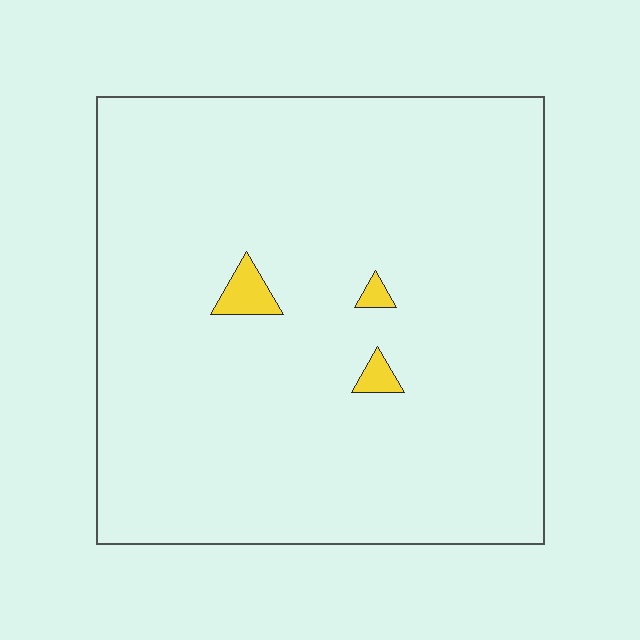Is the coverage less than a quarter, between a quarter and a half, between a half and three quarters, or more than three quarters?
Less than a quarter.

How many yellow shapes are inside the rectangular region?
3.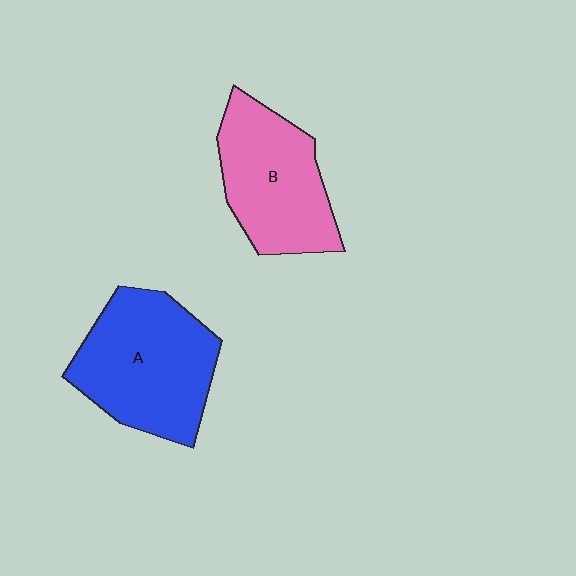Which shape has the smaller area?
Shape B (pink).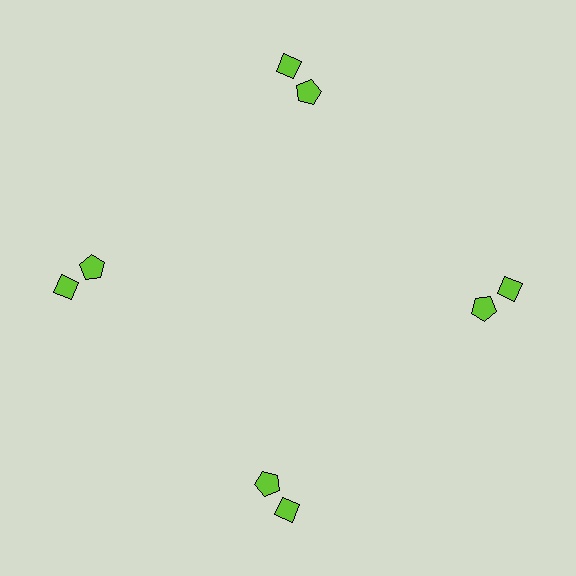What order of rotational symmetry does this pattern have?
This pattern has 4-fold rotational symmetry.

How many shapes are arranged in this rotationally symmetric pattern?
There are 8 shapes, arranged in 4 groups of 2.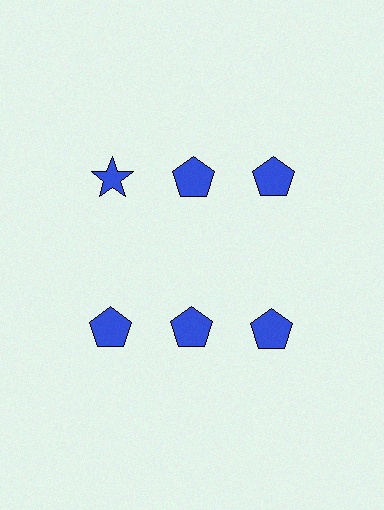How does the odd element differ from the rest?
It has a different shape: star instead of pentagon.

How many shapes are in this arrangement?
There are 6 shapes arranged in a grid pattern.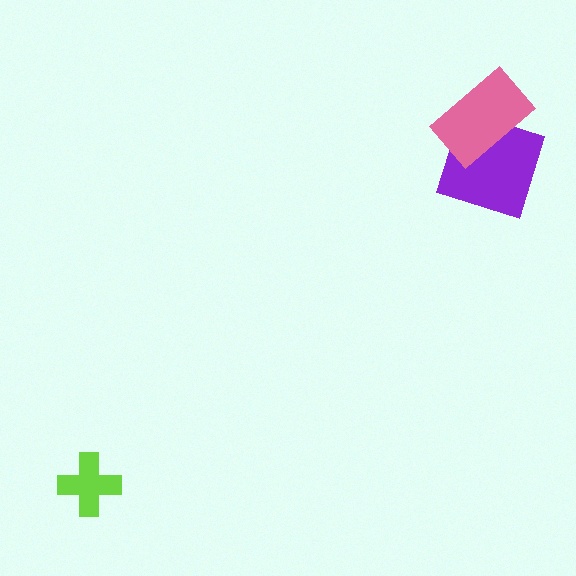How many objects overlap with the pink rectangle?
1 object overlaps with the pink rectangle.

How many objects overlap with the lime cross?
0 objects overlap with the lime cross.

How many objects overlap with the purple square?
1 object overlaps with the purple square.